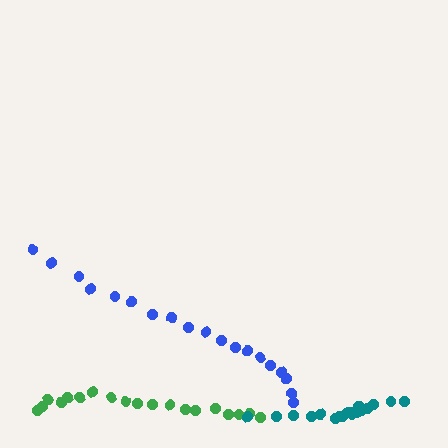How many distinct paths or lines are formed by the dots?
There are 3 distinct paths.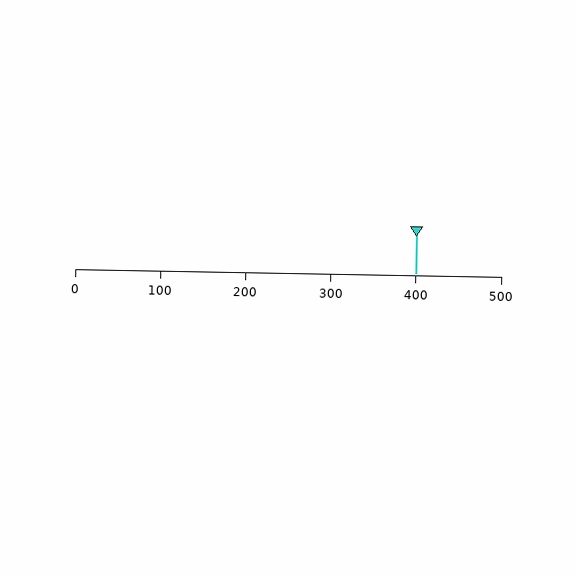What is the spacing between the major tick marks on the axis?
The major ticks are spaced 100 apart.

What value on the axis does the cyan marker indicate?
The marker indicates approximately 400.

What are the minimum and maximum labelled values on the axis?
The axis runs from 0 to 500.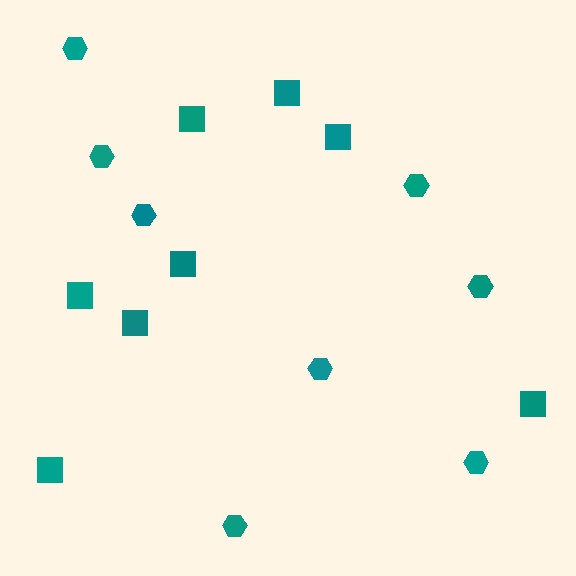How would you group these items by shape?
There are 2 groups: one group of squares (8) and one group of hexagons (8).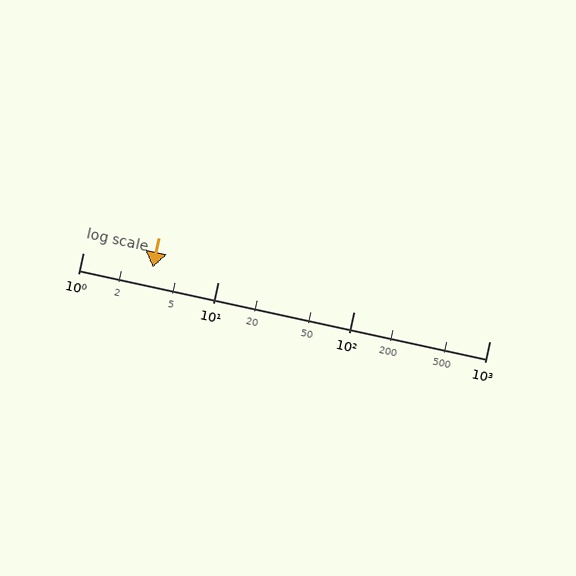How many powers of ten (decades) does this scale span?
The scale spans 3 decades, from 1 to 1000.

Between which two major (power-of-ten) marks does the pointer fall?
The pointer is between 1 and 10.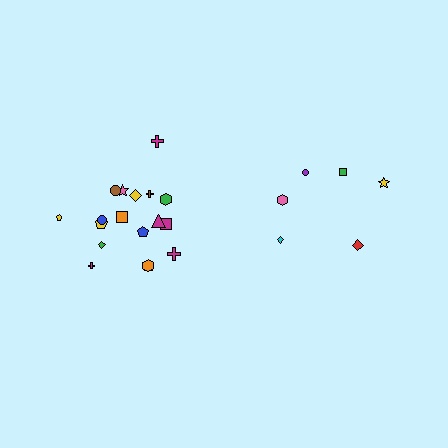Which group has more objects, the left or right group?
The left group.